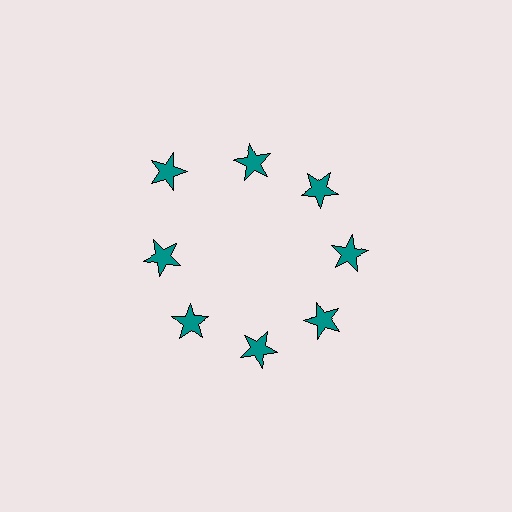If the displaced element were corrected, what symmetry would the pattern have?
It would have 8-fold rotational symmetry — the pattern would map onto itself every 45 degrees.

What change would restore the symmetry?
The symmetry would be restored by moving it inward, back onto the ring so that all 8 stars sit at equal angles and equal distance from the center.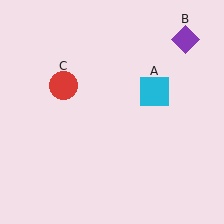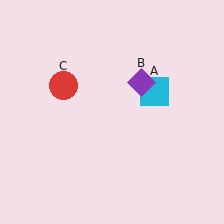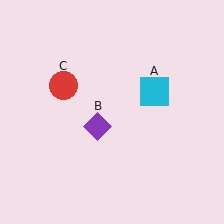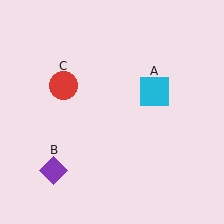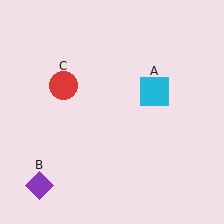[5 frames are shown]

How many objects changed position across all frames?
1 object changed position: purple diamond (object B).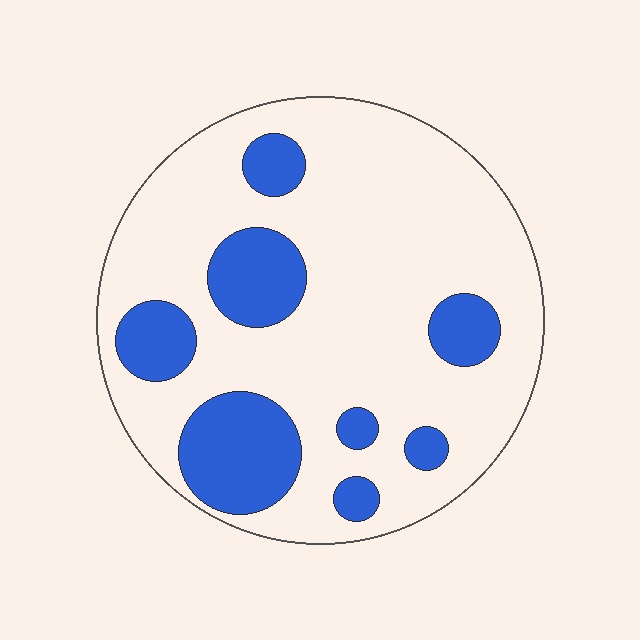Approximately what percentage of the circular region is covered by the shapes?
Approximately 25%.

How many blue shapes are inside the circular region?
8.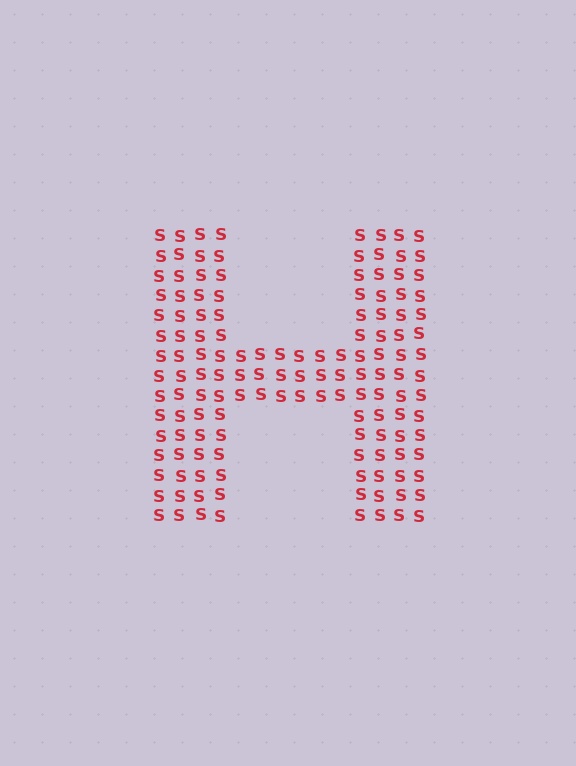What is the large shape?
The large shape is the letter H.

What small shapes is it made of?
It is made of small letter S's.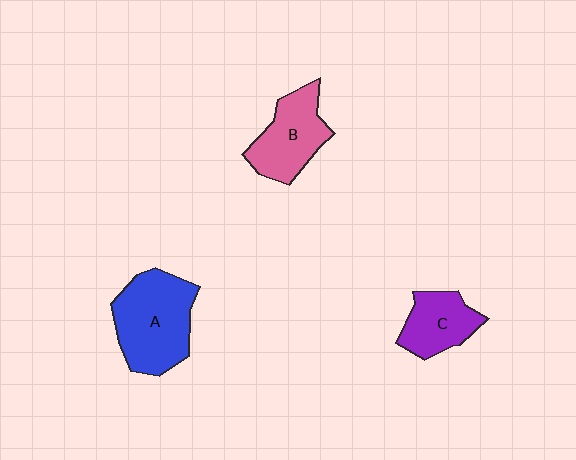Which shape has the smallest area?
Shape C (purple).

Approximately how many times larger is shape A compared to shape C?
Approximately 1.7 times.